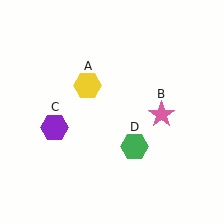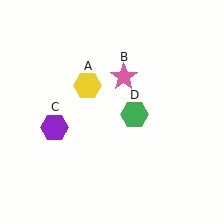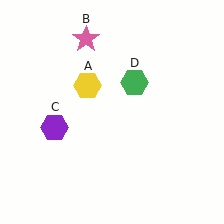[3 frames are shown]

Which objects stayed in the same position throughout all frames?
Yellow hexagon (object A) and purple hexagon (object C) remained stationary.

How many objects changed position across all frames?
2 objects changed position: pink star (object B), green hexagon (object D).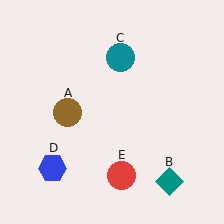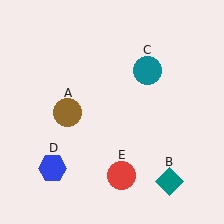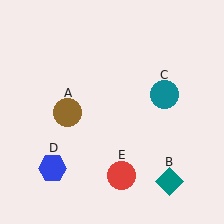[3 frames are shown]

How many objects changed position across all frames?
1 object changed position: teal circle (object C).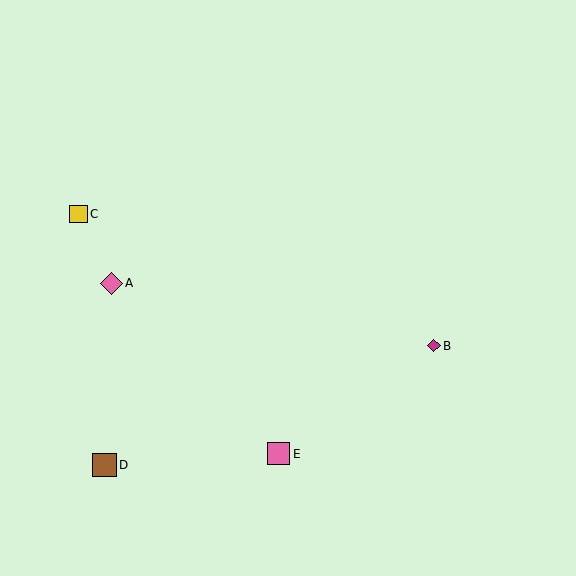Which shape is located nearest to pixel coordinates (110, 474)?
The brown square (labeled D) at (105, 465) is nearest to that location.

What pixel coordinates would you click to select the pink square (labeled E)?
Click at (279, 454) to select the pink square E.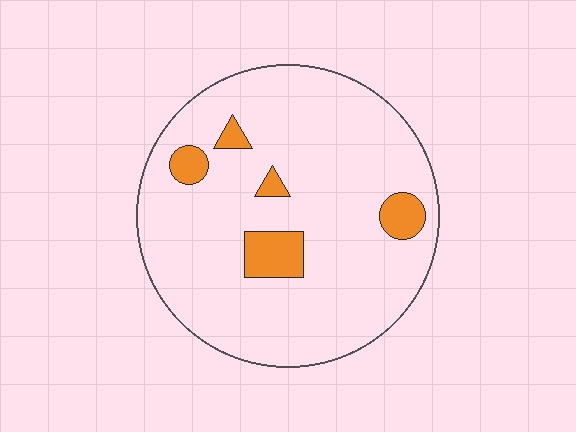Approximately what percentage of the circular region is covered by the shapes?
Approximately 10%.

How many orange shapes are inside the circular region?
5.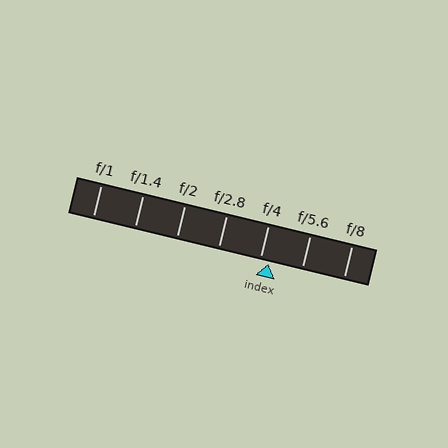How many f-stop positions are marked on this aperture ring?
There are 7 f-stop positions marked.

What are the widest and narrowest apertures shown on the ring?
The widest aperture shown is f/1 and the narrowest is f/8.